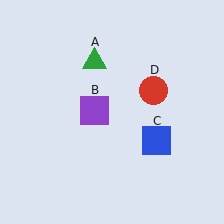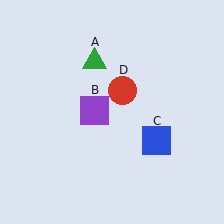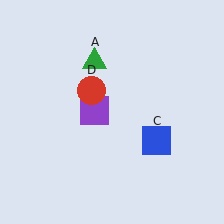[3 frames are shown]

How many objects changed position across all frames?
1 object changed position: red circle (object D).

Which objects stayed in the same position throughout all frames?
Green triangle (object A) and purple square (object B) and blue square (object C) remained stationary.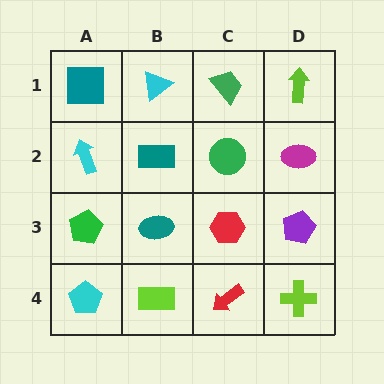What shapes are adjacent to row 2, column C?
A green trapezoid (row 1, column C), a red hexagon (row 3, column C), a teal rectangle (row 2, column B), a magenta ellipse (row 2, column D).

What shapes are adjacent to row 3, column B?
A teal rectangle (row 2, column B), a lime rectangle (row 4, column B), a green pentagon (row 3, column A), a red hexagon (row 3, column C).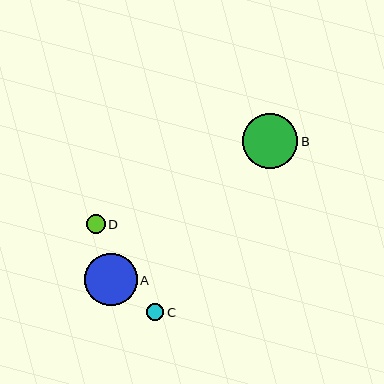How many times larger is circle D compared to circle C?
Circle D is approximately 1.1 times the size of circle C.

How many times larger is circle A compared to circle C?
Circle A is approximately 3.1 times the size of circle C.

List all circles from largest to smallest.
From largest to smallest: B, A, D, C.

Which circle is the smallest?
Circle C is the smallest with a size of approximately 17 pixels.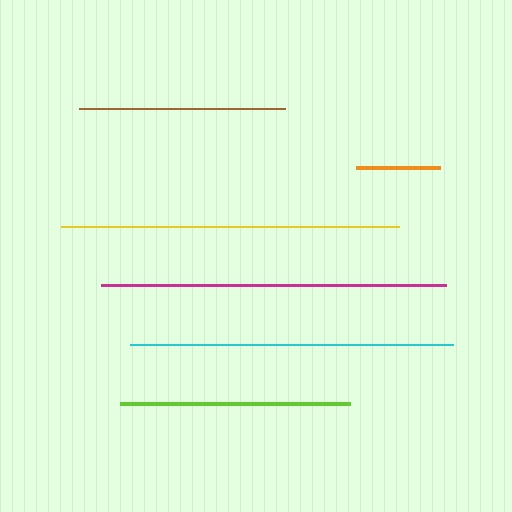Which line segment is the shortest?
The orange line is the shortest at approximately 84 pixels.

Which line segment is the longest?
The magenta line is the longest at approximately 345 pixels.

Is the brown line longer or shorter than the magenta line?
The magenta line is longer than the brown line.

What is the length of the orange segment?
The orange segment is approximately 84 pixels long.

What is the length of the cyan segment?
The cyan segment is approximately 323 pixels long.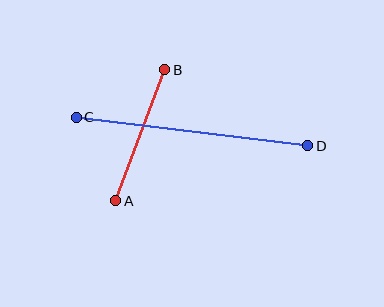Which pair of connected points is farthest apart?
Points C and D are farthest apart.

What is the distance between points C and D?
The distance is approximately 233 pixels.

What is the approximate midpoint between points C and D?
The midpoint is at approximately (192, 131) pixels.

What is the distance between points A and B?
The distance is approximately 140 pixels.